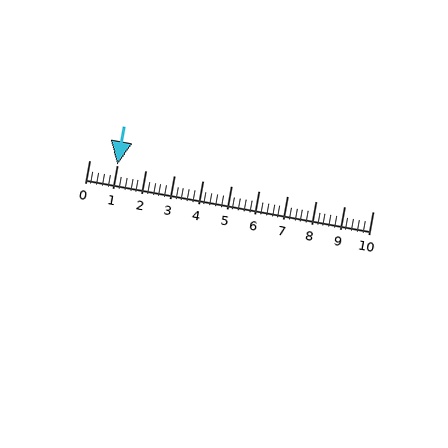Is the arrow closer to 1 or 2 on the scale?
The arrow is closer to 1.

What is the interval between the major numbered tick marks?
The major tick marks are spaced 1 units apart.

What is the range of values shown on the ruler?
The ruler shows values from 0 to 10.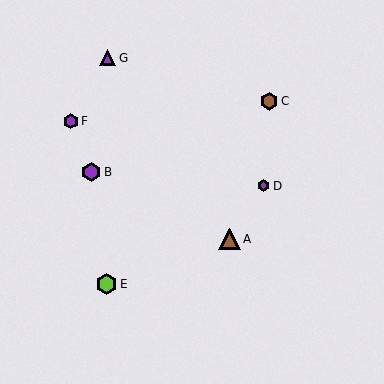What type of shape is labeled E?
Shape E is a lime hexagon.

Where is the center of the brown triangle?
The center of the brown triangle is at (229, 239).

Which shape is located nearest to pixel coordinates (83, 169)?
The purple hexagon (labeled B) at (91, 172) is nearest to that location.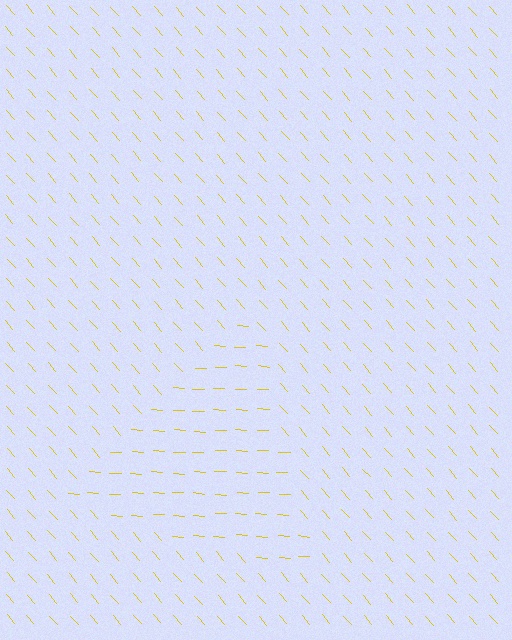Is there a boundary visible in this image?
Yes, there is a texture boundary formed by a change in line orientation.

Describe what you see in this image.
The image is filled with small yellow line segments. A triangle region in the image has lines oriented differently from the surrounding lines, creating a visible texture boundary.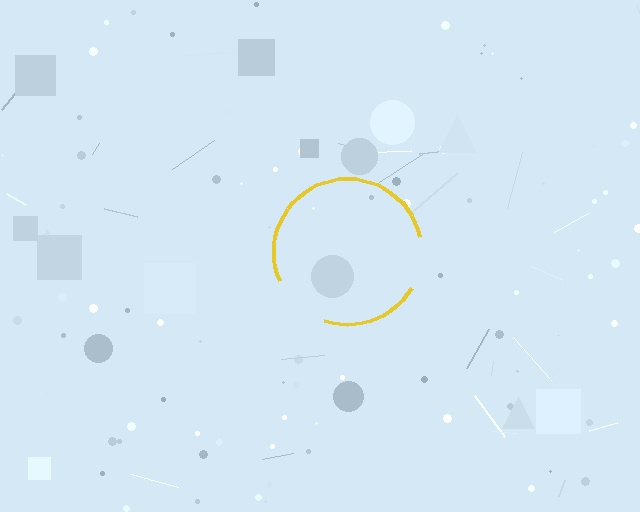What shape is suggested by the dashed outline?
The dashed outline suggests a circle.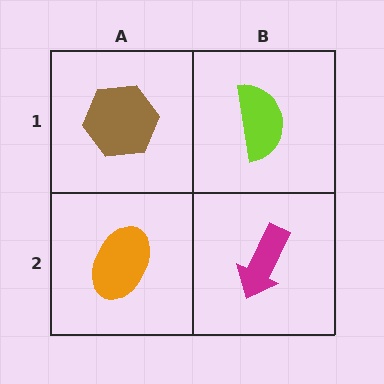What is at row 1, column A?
A brown hexagon.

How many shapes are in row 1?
2 shapes.